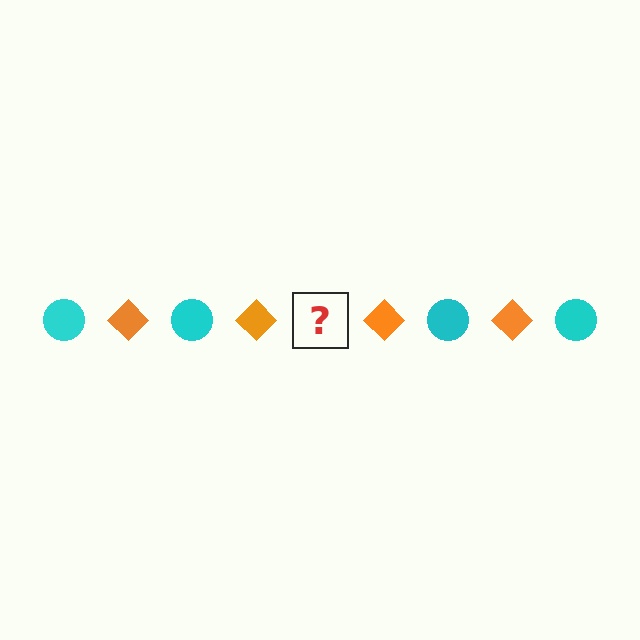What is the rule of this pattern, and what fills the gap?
The rule is that the pattern alternates between cyan circle and orange diamond. The gap should be filled with a cyan circle.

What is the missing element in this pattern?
The missing element is a cyan circle.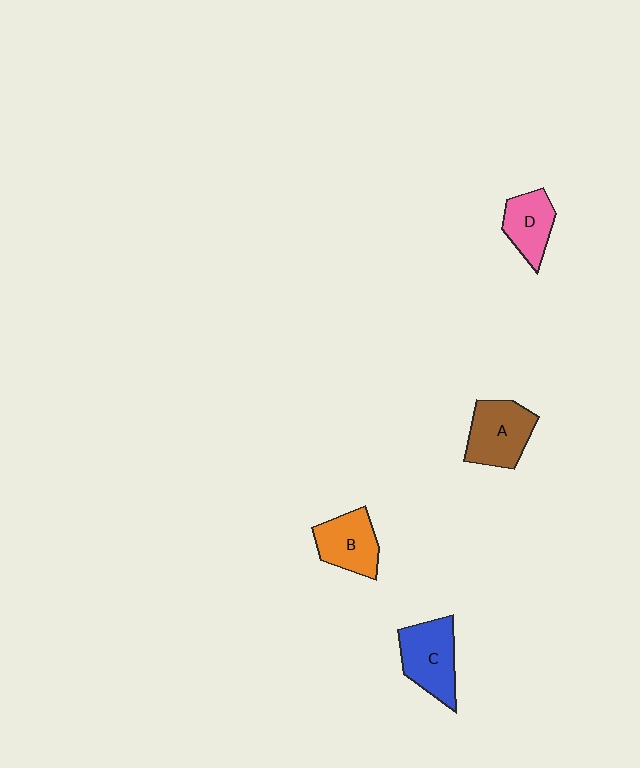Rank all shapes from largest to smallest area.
From largest to smallest: C (blue), A (brown), B (orange), D (pink).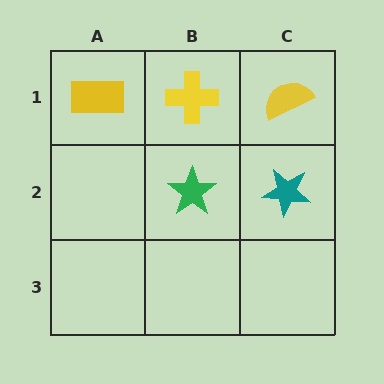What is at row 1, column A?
A yellow rectangle.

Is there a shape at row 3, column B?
No, that cell is empty.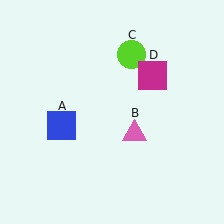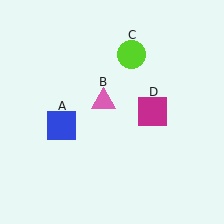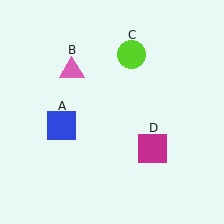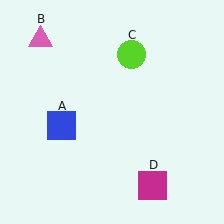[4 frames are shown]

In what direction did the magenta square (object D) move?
The magenta square (object D) moved down.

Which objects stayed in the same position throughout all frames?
Blue square (object A) and lime circle (object C) remained stationary.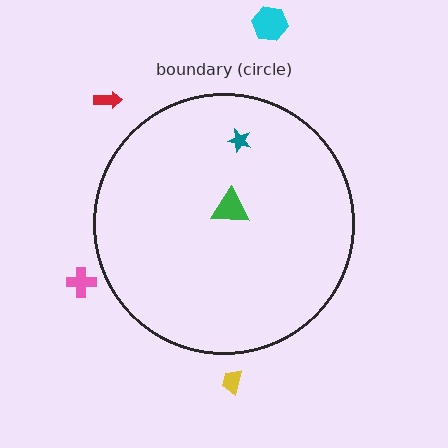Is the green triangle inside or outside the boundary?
Inside.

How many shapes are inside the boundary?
2 inside, 4 outside.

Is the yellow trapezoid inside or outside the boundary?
Outside.